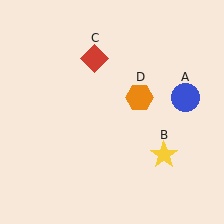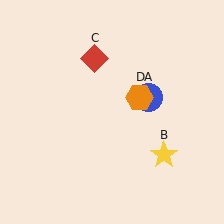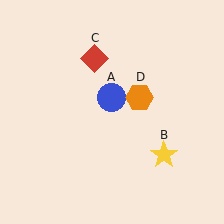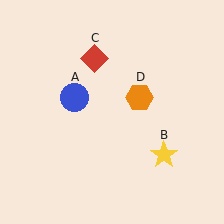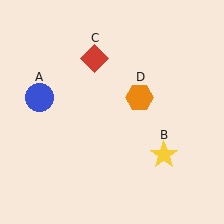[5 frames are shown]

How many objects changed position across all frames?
1 object changed position: blue circle (object A).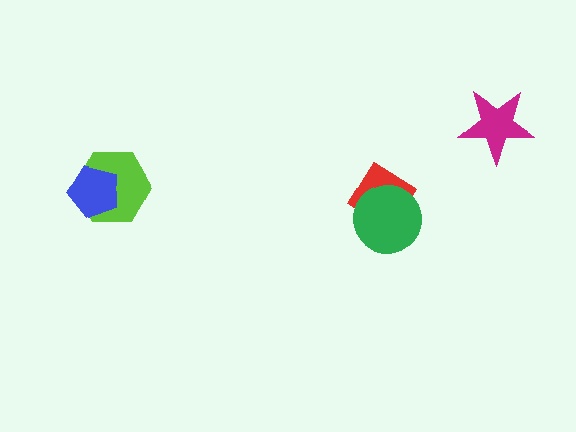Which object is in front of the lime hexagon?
The blue pentagon is in front of the lime hexagon.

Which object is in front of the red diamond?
The green circle is in front of the red diamond.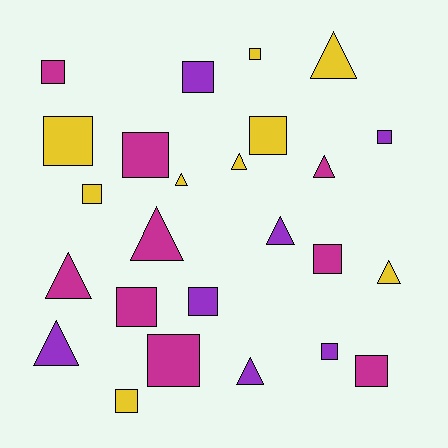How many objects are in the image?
There are 25 objects.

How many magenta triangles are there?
There are 3 magenta triangles.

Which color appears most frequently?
Magenta, with 9 objects.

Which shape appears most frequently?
Square, with 15 objects.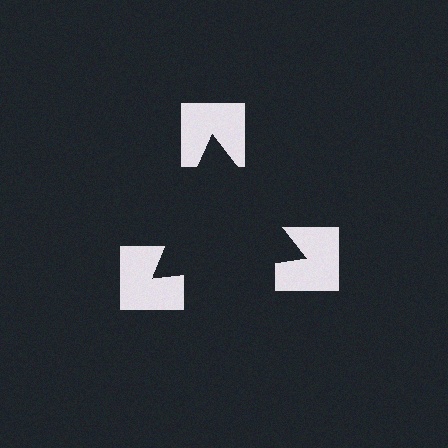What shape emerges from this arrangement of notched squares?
An illusory triangle — its edges are inferred from the aligned wedge cuts in the notched squares, not physically drawn.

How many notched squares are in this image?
There are 3 — one at each vertex of the illusory triangle.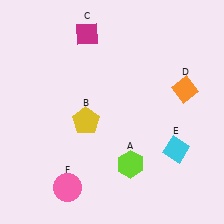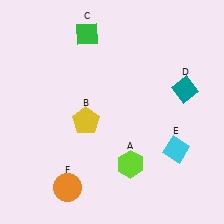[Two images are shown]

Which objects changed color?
C changed from magenta to green. D changed from orange to teal. F changed from pink to orange.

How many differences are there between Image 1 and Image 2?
There are 3 differences between the two images.